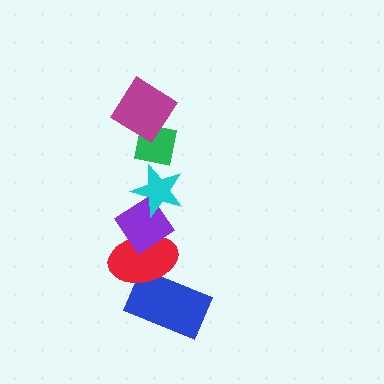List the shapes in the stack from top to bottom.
From top to bottom: the magenta diamond, the green square, the cyan star, the purple diamond, the red ellipse, the blue rectangle.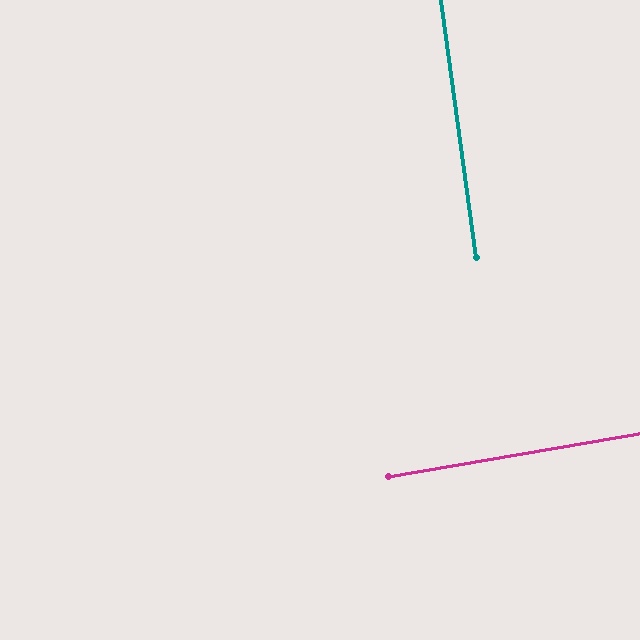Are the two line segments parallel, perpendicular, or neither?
Perpendicular — they meet at approximately 88°.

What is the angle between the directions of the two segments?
Approximately 88 degrees.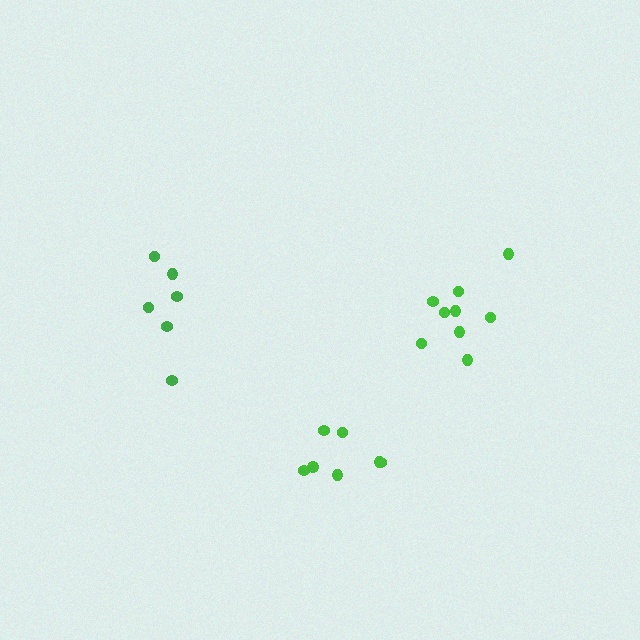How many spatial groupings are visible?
There are 3 spatial groupings.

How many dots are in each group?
Group 1: 6 dots, Group 2: 9 dots, Group 3: 7 dots (22 total).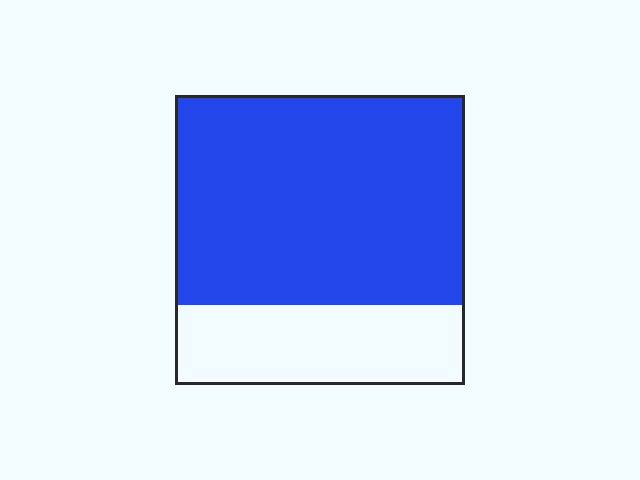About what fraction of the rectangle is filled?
About three quarters (3/4).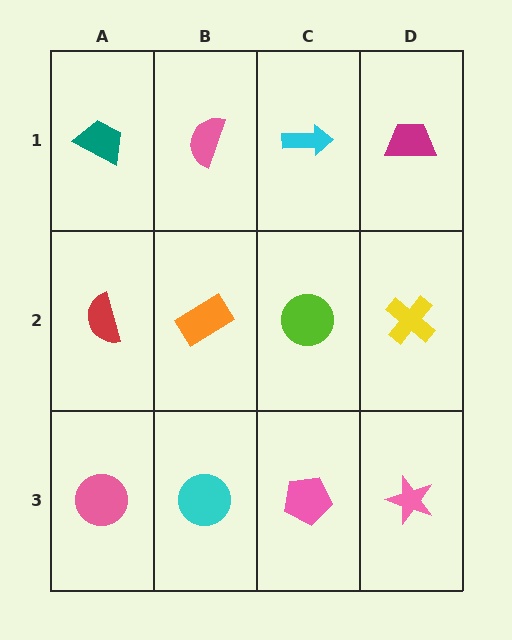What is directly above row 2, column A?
A teal trapezoid.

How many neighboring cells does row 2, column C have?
4.